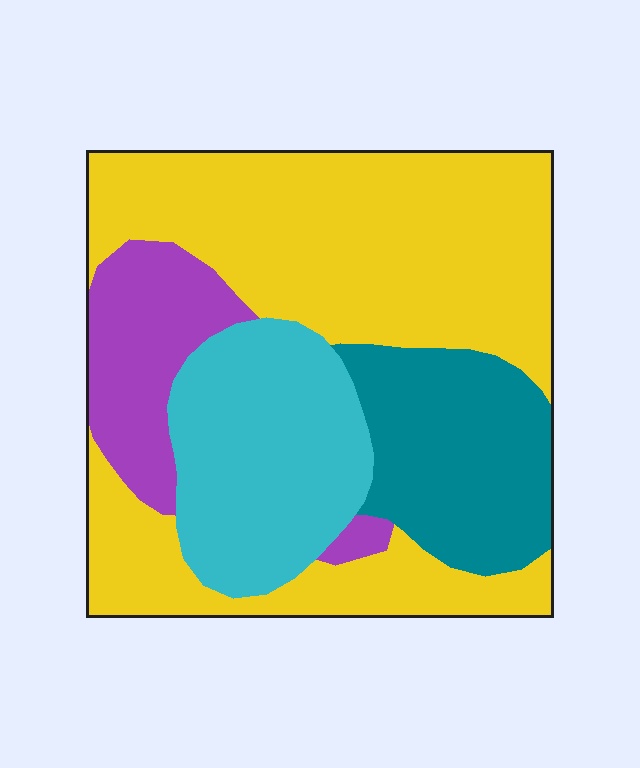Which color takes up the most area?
Yellow, at roughly 50%.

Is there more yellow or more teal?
Yellow.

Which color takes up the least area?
Purple, at roughly 15%.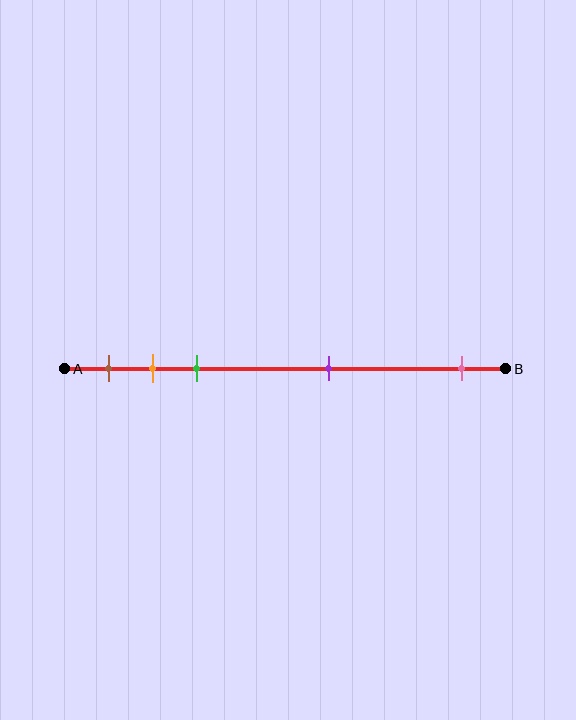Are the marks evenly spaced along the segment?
No, the marks are not evenly spaced.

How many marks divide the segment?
There are 5 marks dividing the segment.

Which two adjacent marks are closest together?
The orange and green marks are the closest adjacent pair.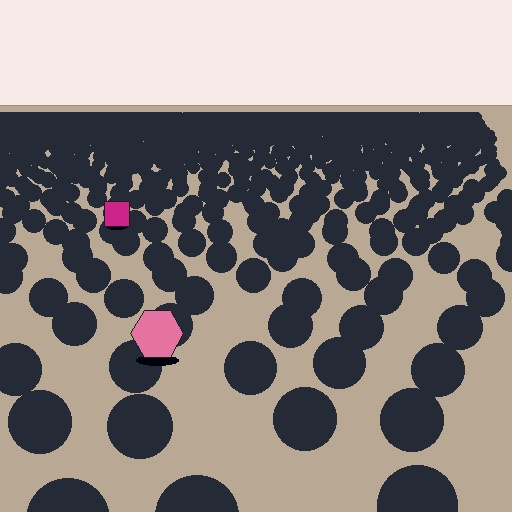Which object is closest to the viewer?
The pink hexagon is closest. The texture marks near it are larger and more spread out.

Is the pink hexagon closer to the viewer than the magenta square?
Yes. The pink hexagon is closer — you can tell from the texture gradient: the ground texture is coarser near it.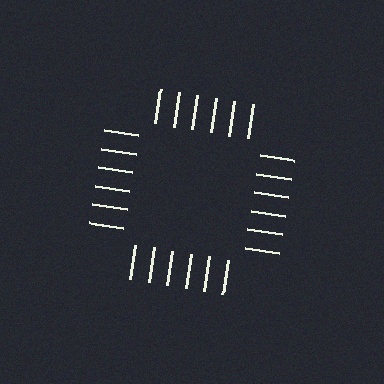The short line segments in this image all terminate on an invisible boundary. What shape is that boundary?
An illusory square — the line segments terminate on its edges but no continuous stroke is drawn.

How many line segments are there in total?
24 — 6 along each of the 4 edges.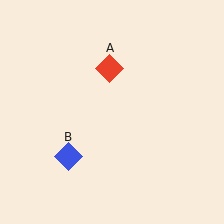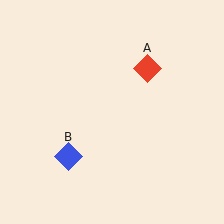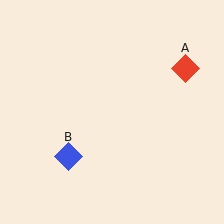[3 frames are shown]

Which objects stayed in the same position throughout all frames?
Blue diamond (object B) remained stationary.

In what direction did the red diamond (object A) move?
The red diamond (object A) moved right.